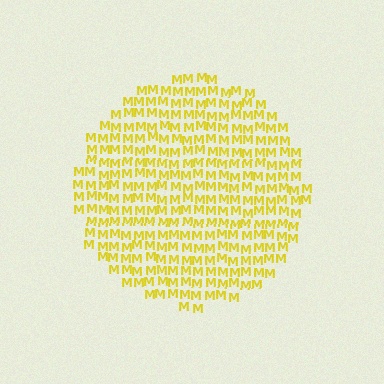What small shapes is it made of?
It is made of small letter M's.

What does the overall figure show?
The overall figure shows a circle.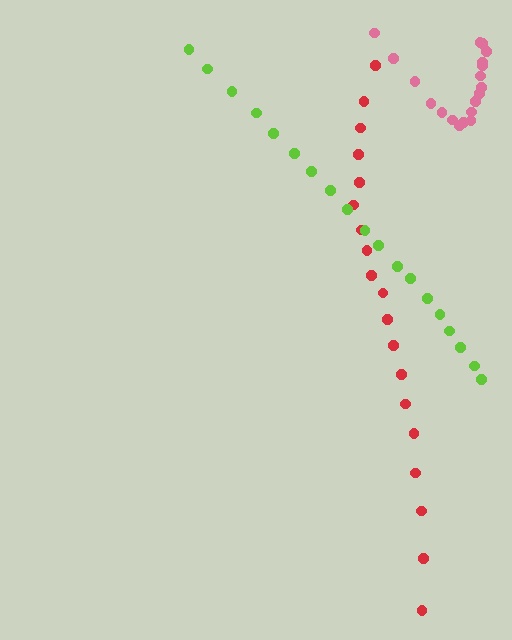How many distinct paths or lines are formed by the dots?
There are 3 distinct paths.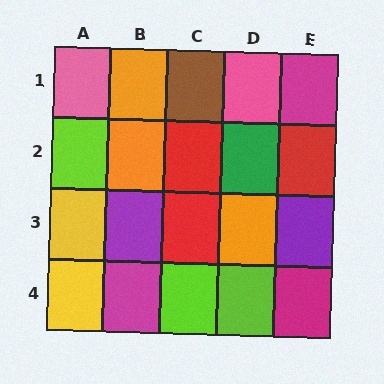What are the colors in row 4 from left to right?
Yellow, magenta, lime, lime, magenta.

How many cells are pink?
2 cells are pink.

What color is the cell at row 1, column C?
Brown.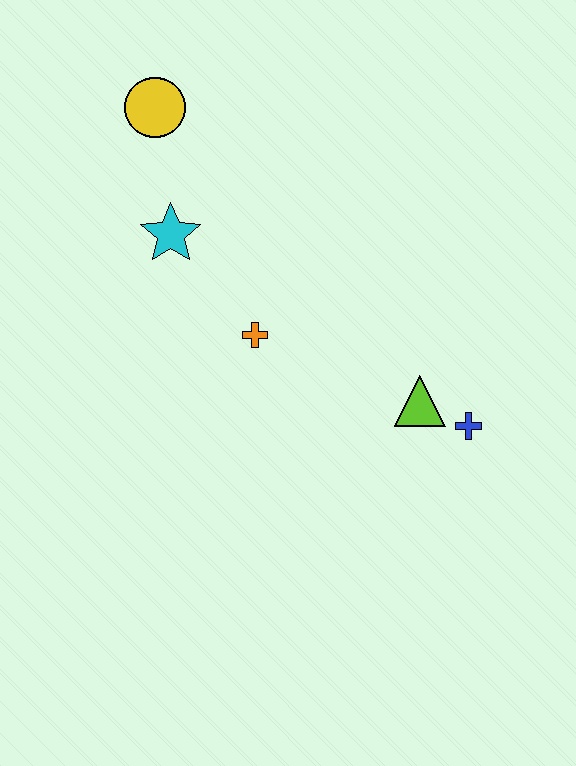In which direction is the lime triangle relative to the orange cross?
The lime triangle is to the right of the orange cross.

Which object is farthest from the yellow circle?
The blue cross is farthest from the yellow circle.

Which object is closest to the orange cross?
The cyan star is closest to the orange cross.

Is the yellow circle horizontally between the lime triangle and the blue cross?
No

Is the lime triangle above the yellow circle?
No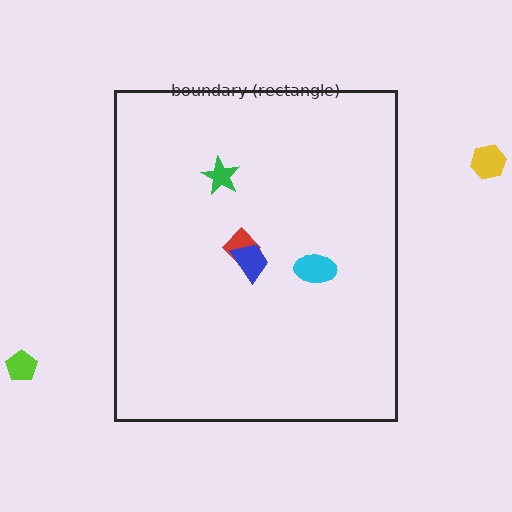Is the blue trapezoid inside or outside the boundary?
Inside.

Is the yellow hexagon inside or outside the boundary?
Outside.